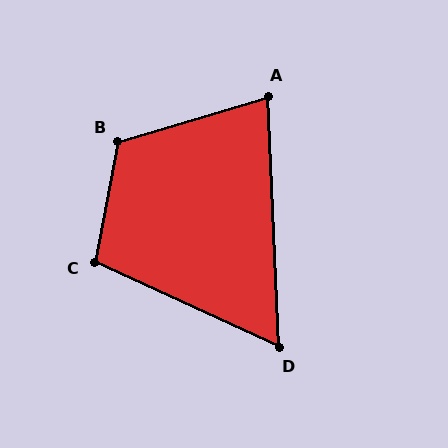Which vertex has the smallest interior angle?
D, at approximately 63 degrees.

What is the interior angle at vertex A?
Approximately 76 degrees (acute).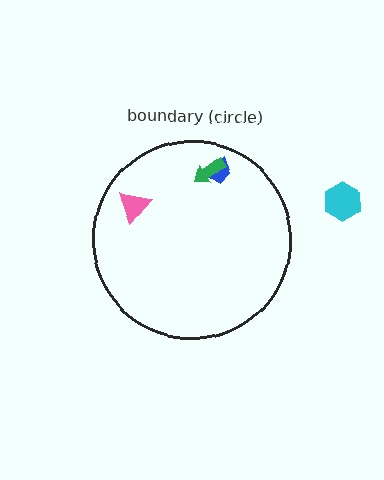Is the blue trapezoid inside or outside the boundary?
Inside.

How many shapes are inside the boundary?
3 inside, 1 outside.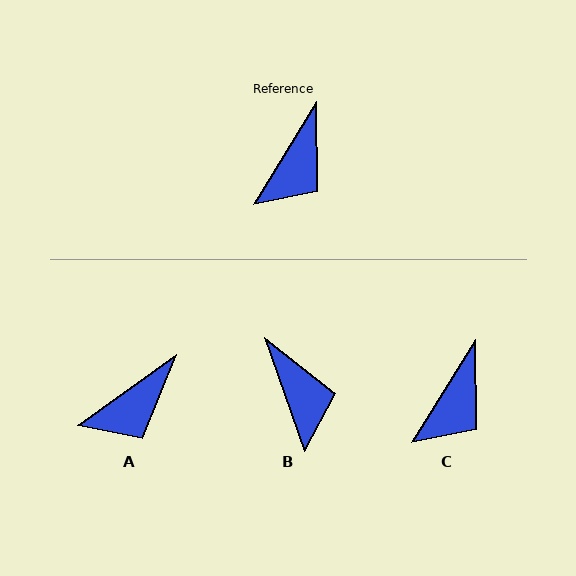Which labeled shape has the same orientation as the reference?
C.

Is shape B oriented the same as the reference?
No, it is off by about 51 degrees.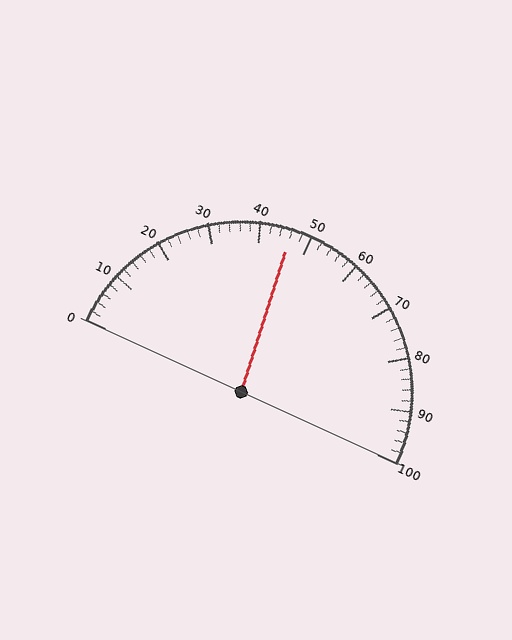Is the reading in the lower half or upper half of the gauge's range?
The reading is in the lower half of the range (0 to 100).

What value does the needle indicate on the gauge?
The needle indicates approximately 46.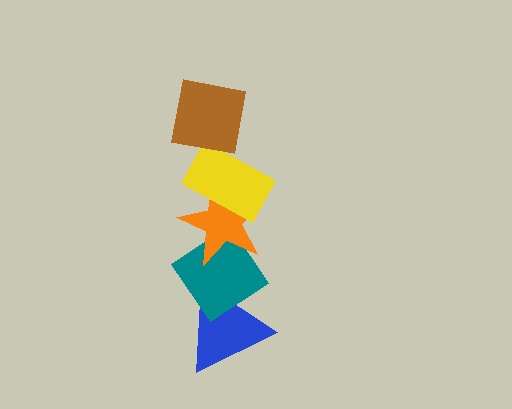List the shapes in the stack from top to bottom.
From top to bottom: the brown square, the yellow rectangle, the orange star, the teal diamond, the blue triangle.